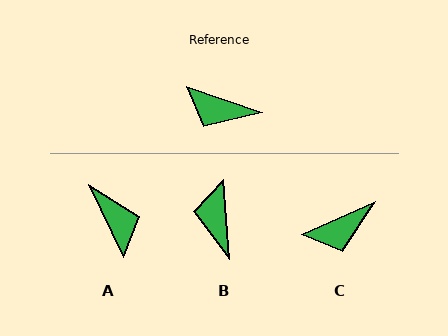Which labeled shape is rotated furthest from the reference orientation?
A, about 135 degrees away.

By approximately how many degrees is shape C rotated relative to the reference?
Approximately 44 degrees counter-clockwise.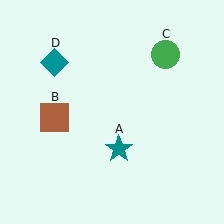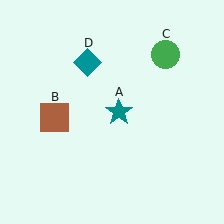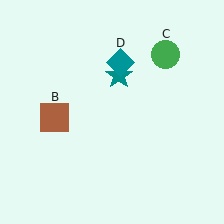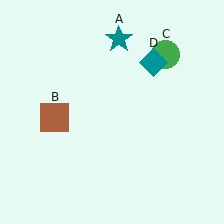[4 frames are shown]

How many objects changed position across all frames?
2 objects changed position: teal star (object A), teal diamond (object D).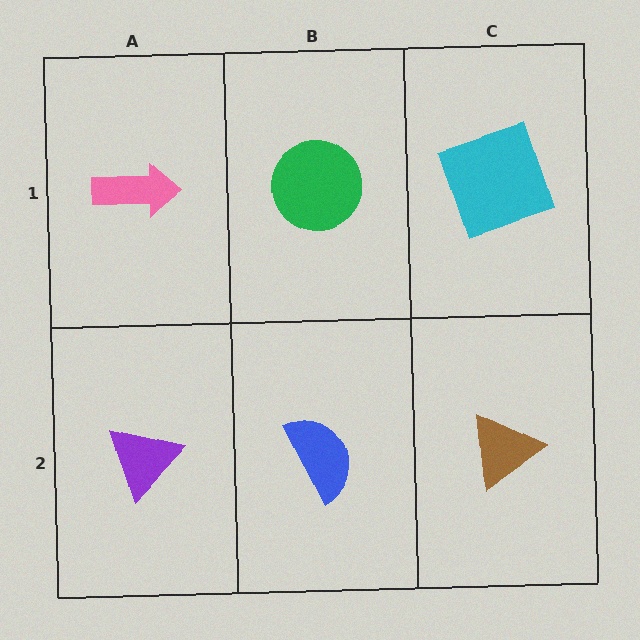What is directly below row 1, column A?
A purple triangle.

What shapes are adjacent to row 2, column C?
A cyan square (row 1, column C), a blue semicircle (row 2, column B).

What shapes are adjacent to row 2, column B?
A green circle (row 1, column B), a purple triangle (row 2, column A), a brown triangle (row 2, column C).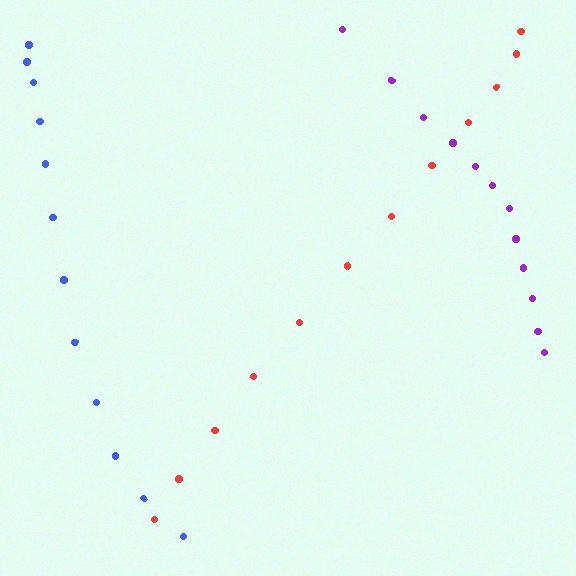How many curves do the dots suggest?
There are 3 distinct paths.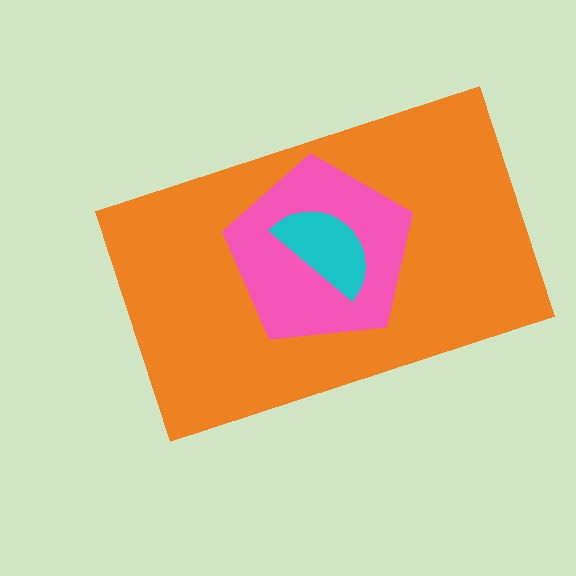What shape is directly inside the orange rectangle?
The pink pentagon.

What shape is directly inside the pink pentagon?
The cyan semicircle.